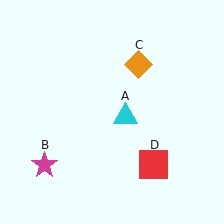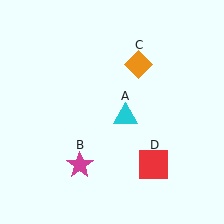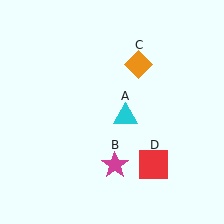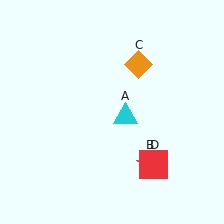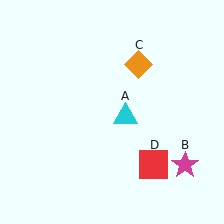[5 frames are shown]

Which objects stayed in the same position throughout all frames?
Cyan triangle (object A) and orange diamond (object C) and red square (object D) remained stationary.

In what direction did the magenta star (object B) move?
The magenta star (object B) moved right.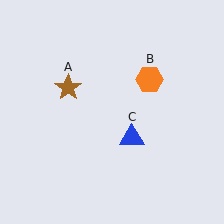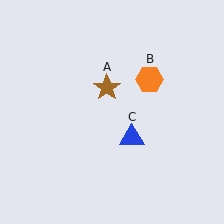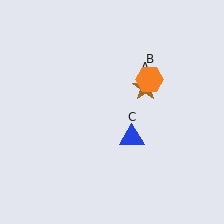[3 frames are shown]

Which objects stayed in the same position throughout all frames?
Orange hexagon (object B) and blue triangle (object C) remained stationary.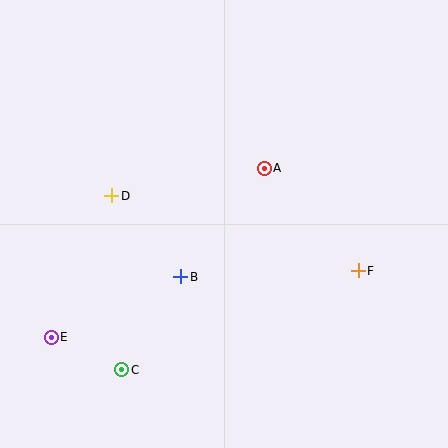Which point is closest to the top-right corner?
Point A is closest to the top-right corner.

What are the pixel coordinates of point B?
Point B is at (181, 277).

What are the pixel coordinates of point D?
Point D is at (112, 196).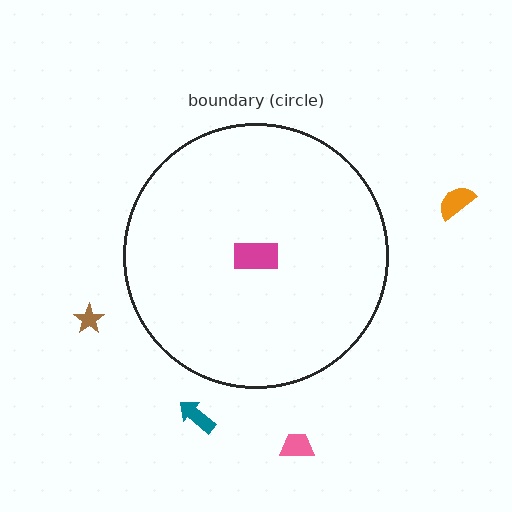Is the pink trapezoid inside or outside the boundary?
Outside.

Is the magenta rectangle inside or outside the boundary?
Inside.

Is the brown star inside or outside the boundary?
Outside.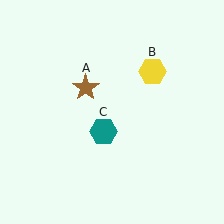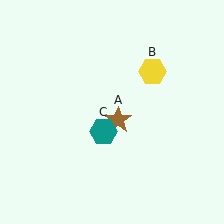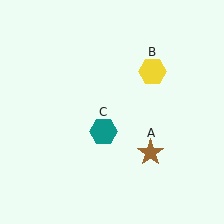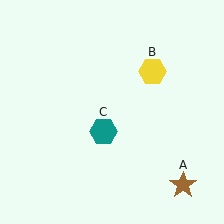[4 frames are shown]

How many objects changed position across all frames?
1 object changed position: brown star (object A).